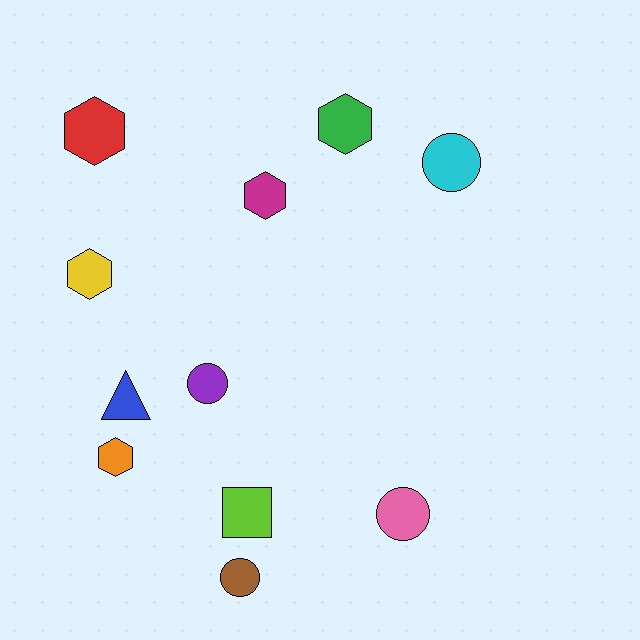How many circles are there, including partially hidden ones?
There are 4 circles.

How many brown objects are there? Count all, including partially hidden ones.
There is 1 brown object.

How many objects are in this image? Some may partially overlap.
There are 11 objects.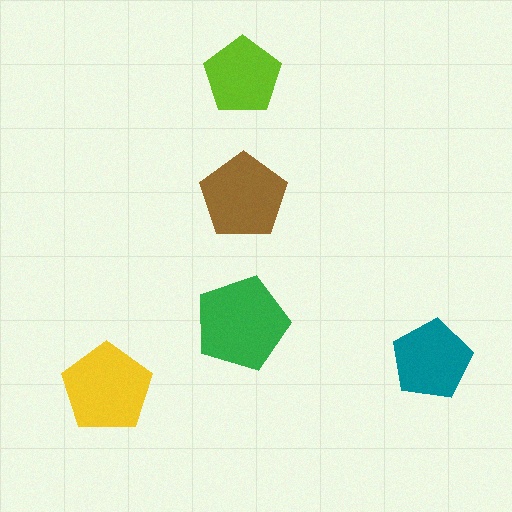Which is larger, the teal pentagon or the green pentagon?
The green one.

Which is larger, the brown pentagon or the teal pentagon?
The brown one.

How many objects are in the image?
There are 5 objects in the image.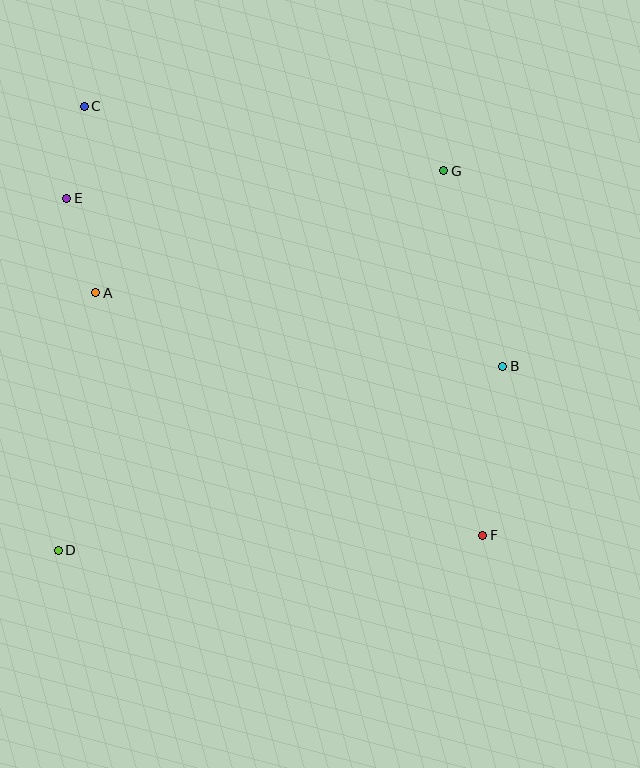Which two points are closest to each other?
Points C and E are closest to each other.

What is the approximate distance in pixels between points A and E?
The distance between A and E is approximately 99 pixels.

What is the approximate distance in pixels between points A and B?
The distance between A and B is approximately 414 pixels.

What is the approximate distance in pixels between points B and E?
The distance between B and E is approximately 467 pixels.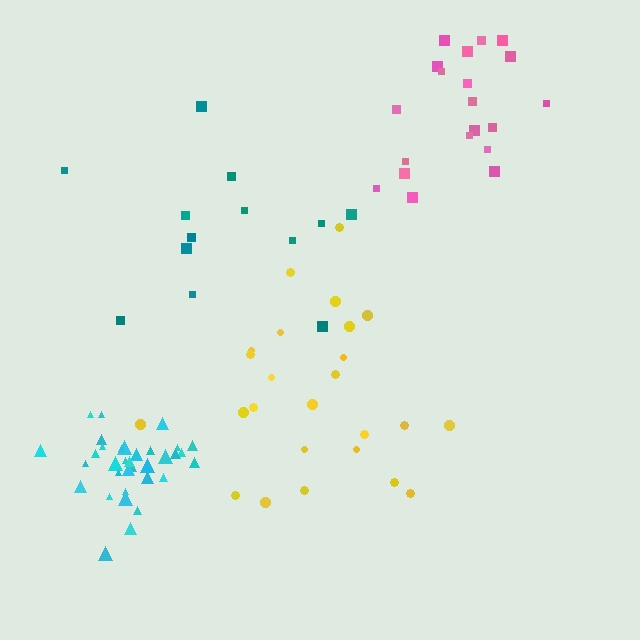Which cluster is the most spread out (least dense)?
Teal.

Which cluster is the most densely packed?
Cyan.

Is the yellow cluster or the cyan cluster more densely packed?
Cyan.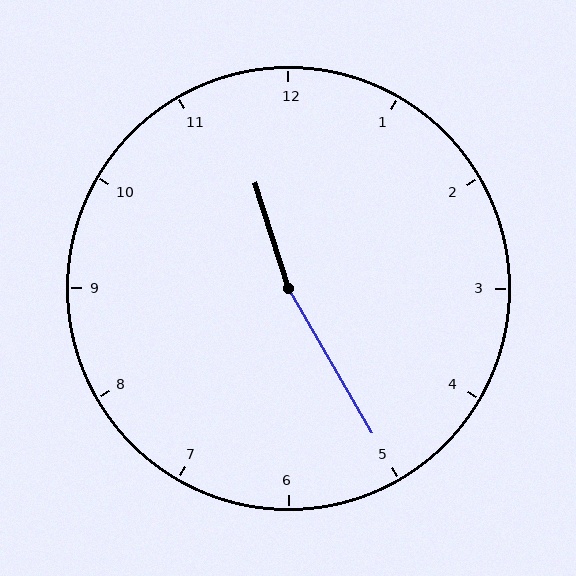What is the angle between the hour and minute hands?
Approximately 168 degrees.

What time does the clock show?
11:25.